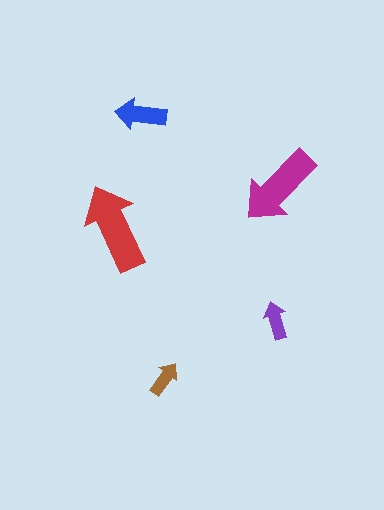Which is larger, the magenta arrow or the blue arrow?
The magenta one.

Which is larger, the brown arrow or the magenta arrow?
The magenta one.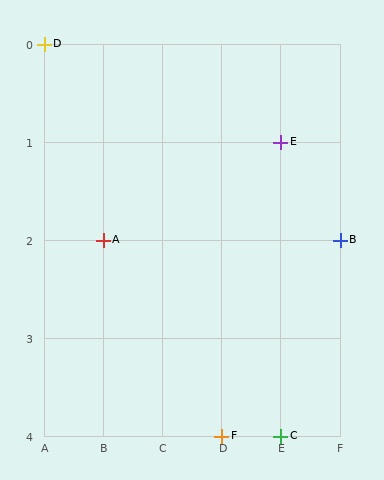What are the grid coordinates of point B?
Point B is at grid coordinates (F, 2).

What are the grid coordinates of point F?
Point F is at grid coordinates (D, 4).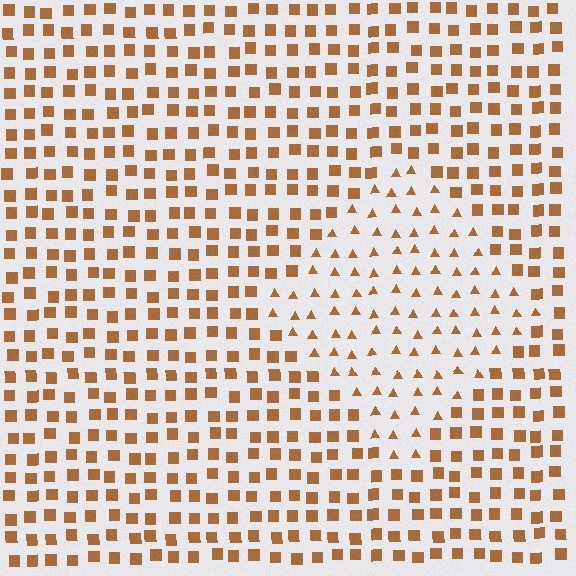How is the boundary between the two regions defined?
The boundary is defined by a change in element shape: triangles inside vs. squares outside. All elements share the same color and spacing.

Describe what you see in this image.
The image is filled with small brown elements arranged in a uniform grid. A diamond-shaped region contains triangles, while the surrounding area contains squares. The boundary is defined purely by the change in element shape.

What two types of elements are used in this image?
The image uses triangles inside the diamond region and squares outside it.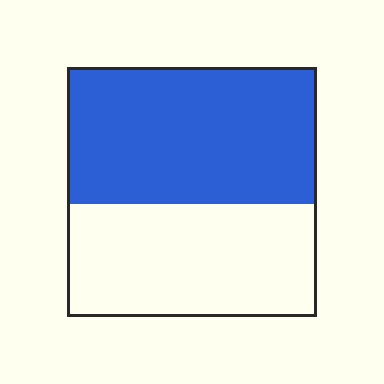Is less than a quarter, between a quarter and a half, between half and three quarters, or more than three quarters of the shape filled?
Between half and three quarters.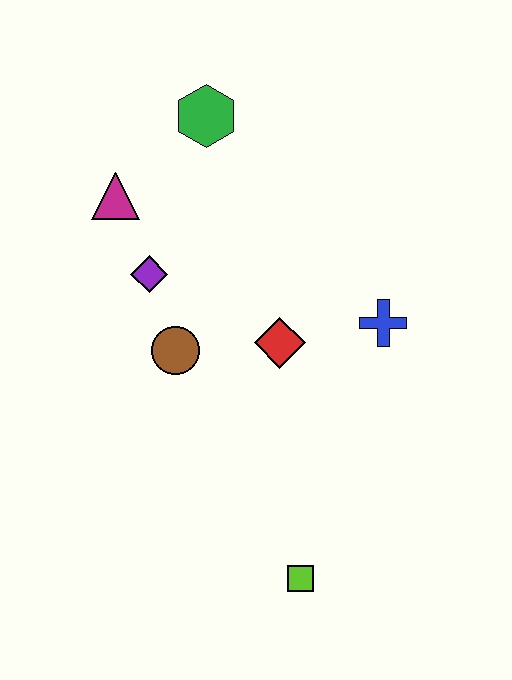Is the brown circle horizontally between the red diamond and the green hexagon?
No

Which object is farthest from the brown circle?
The lime square is farthest from the brown circle.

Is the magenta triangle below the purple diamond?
No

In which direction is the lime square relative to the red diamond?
The lime square is below the red diamond.